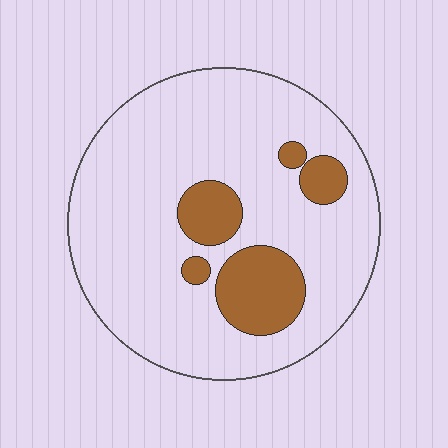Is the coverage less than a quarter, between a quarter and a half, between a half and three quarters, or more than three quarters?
Less than a quarter.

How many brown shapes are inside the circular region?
5.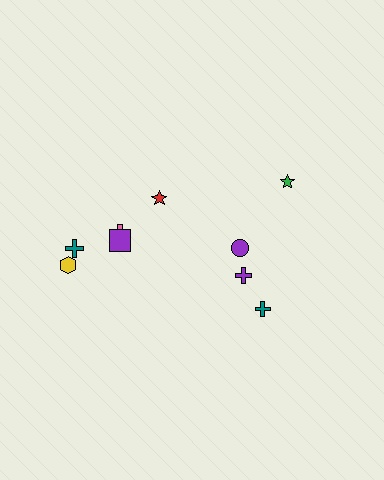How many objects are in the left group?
There are 6 objects.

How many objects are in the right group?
There are 4 objects.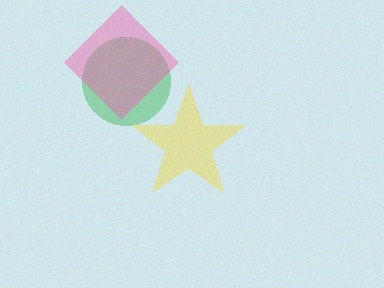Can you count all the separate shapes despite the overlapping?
Yes, there are 3 separate shapes.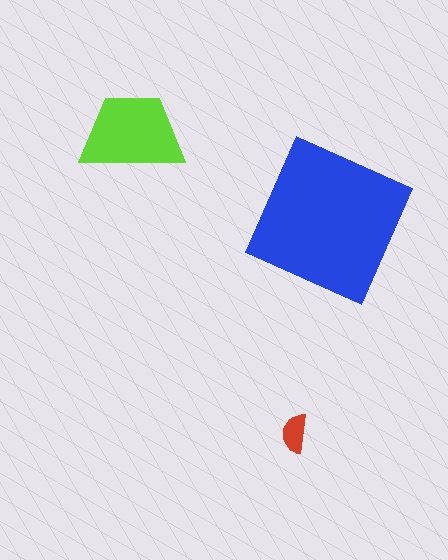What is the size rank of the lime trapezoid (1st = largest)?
2nd.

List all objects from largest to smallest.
The blue square, the lime trapezoid, the red semicircle.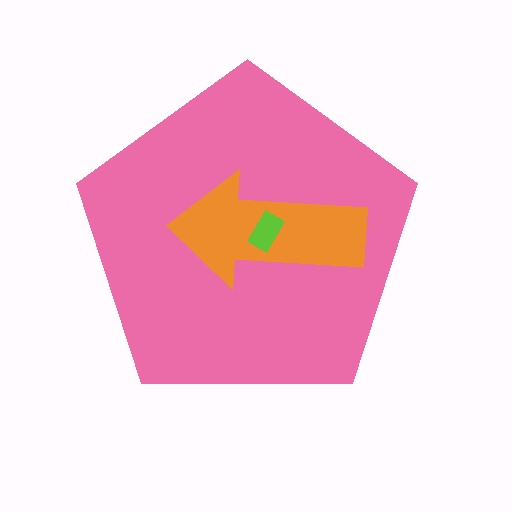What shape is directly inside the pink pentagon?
The orange arrow.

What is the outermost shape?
The pink pentagon.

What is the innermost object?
The lime rectangle.